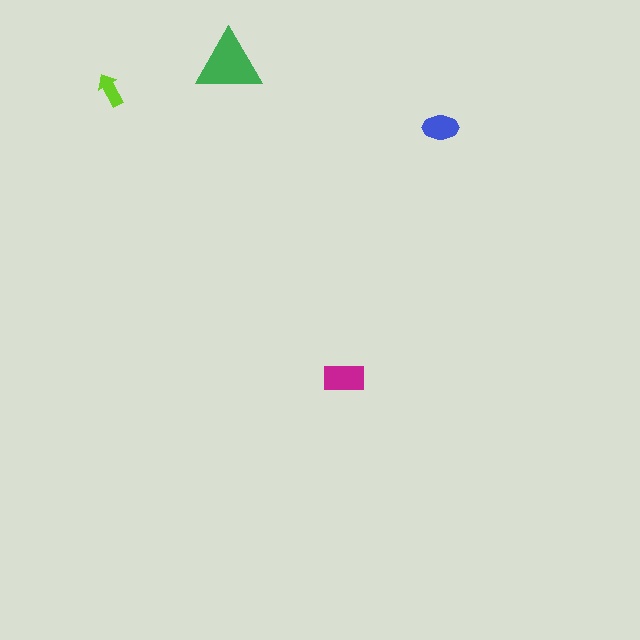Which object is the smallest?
The lime arrow.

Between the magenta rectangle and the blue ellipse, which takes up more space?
The magenta rectangle.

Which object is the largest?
The green triangle.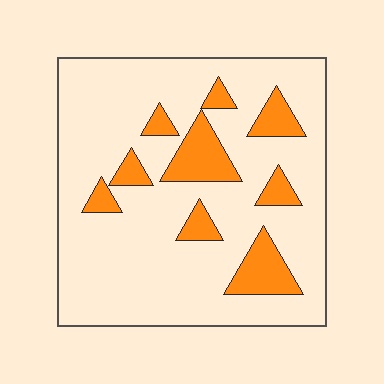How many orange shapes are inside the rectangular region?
9.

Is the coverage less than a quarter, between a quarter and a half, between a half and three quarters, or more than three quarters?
Less than a quarter.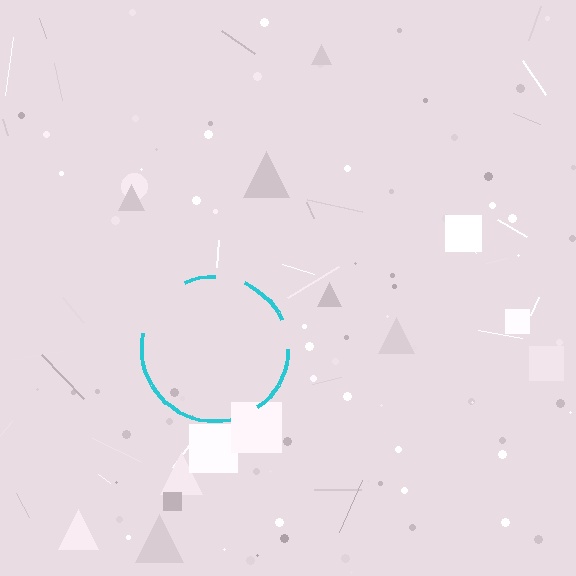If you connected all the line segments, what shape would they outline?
They would outline a circle.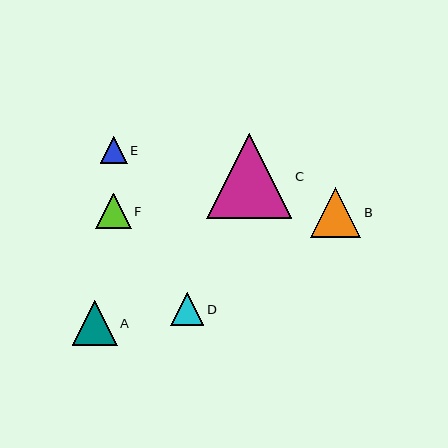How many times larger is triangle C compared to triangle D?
Triangle C is approximately 2.6 times the size of triangle D.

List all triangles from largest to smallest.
From largest to smallest: C, B, A, F, D, E.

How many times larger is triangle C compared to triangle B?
Triangle C is approximately 1.7 times the size of triangle B.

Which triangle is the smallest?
Triangle E is the smallest with a size of approximately 27 pixels.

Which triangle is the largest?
Triangle C is the largest with a size of approximately 85 pixels.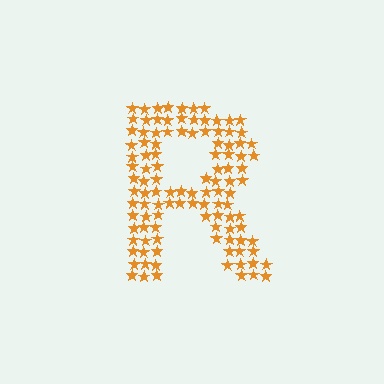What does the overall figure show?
The overall figure shows the letter R.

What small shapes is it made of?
It is made of small stars.